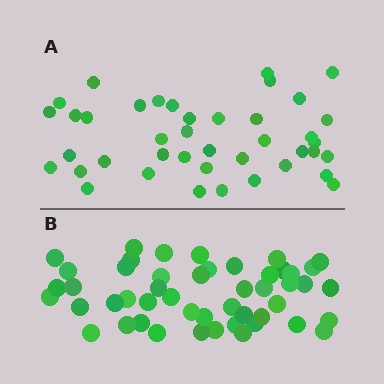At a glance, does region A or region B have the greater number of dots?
Region B (the bottom region) has more dots.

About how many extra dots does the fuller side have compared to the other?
Region B has roughly 8 or so more dots than region A.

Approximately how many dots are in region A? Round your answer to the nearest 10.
About 40 dots. (The exact count is 41, which rounds to 40.)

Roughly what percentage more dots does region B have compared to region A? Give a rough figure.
About 20% more.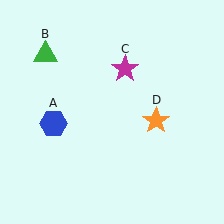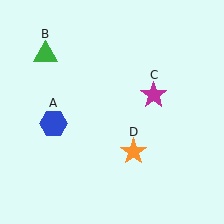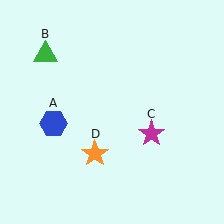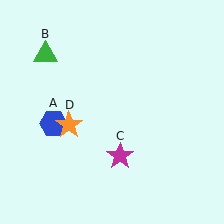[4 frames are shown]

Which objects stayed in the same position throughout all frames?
Blue hexagon (object A) and green triangle (object B) remained stationary.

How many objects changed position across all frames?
2 objects changed position: magenta star (object C), orange star (object D).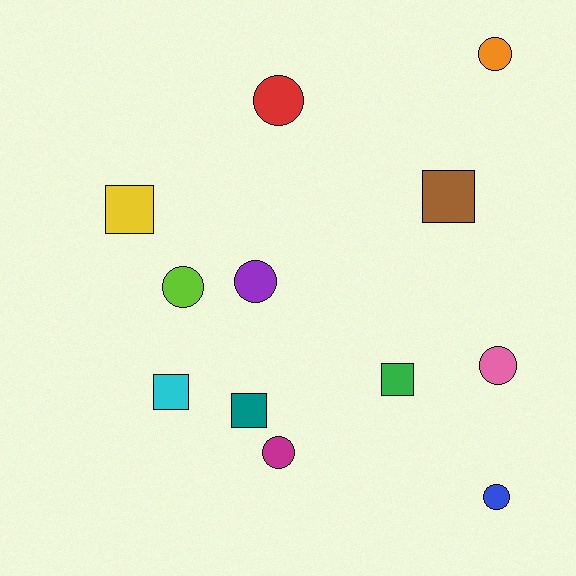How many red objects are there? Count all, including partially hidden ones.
There is 1 red object.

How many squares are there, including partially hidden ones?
There are 5 squares.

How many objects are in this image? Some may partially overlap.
There are 12 objects.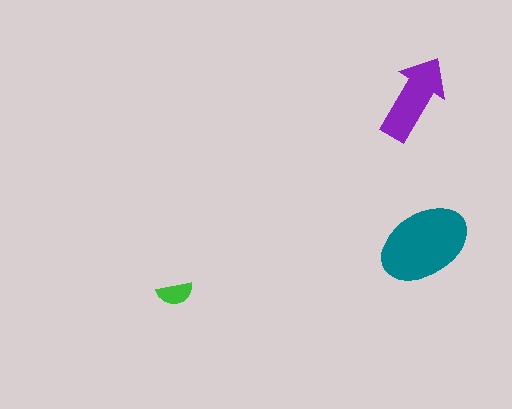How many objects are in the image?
There are 3 objects in the image.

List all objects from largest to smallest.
The teal ellipse, the purple arrow, the green semicircle.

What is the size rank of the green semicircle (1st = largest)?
3rd.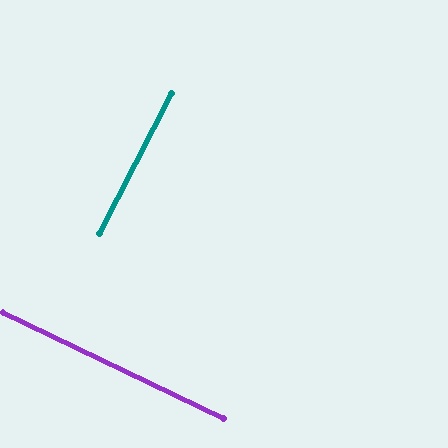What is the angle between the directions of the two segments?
Approximately 88 degrees.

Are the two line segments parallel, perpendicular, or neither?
Perpendicular — they meet at approximately 88°.